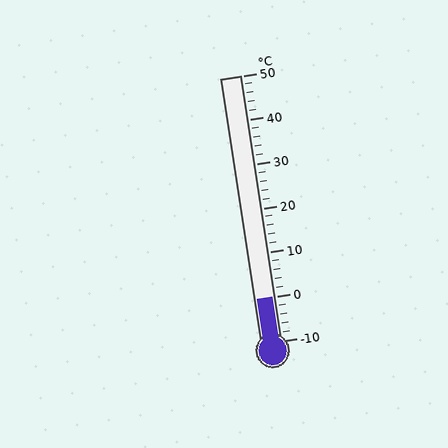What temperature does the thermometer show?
The thermometer shows approximately 0°C.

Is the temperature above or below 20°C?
The temperature is below 20°C.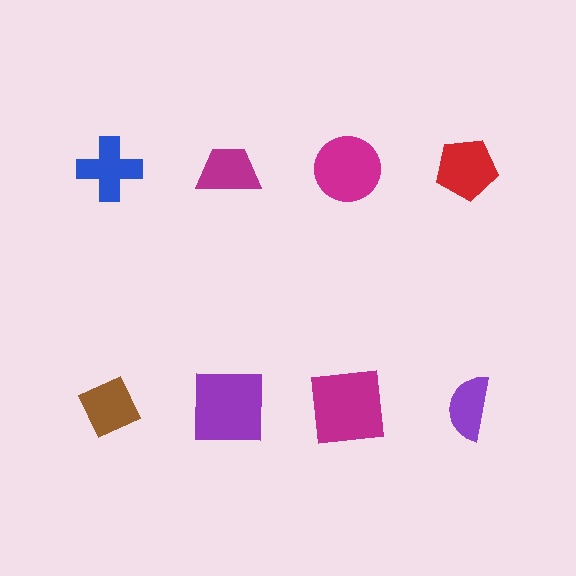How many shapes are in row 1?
4 shapes.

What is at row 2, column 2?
A purple square.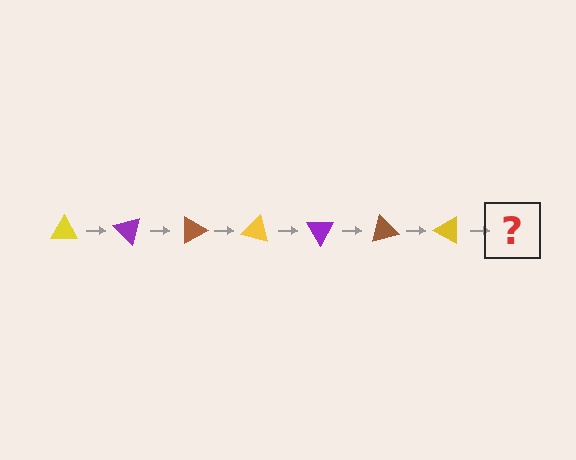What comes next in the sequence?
The next element should be a purple triangle, rotated 315 degrees from the start.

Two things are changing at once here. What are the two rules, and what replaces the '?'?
The two rules are that it rotates 45 degrees each step and the color cycles through yellow, purple, and brown. The '?' should be a purple triangle, rotated 315 degrees from the start.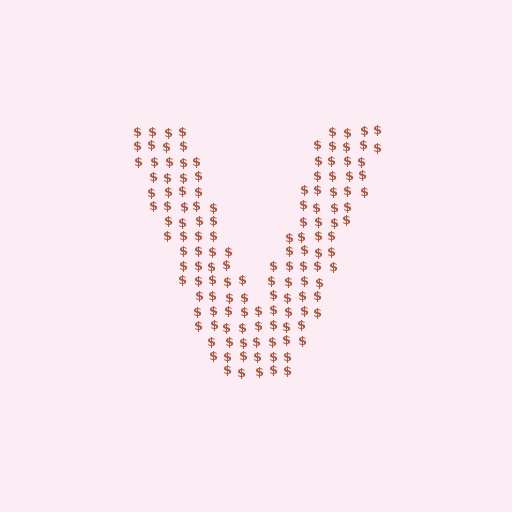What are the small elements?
The small elements are dollar signs.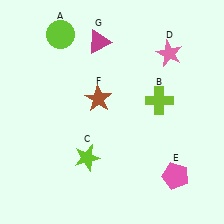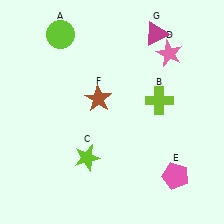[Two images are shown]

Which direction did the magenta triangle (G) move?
The magenta triangle (G) moved right.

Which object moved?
The magenta triangle (G) moved right.